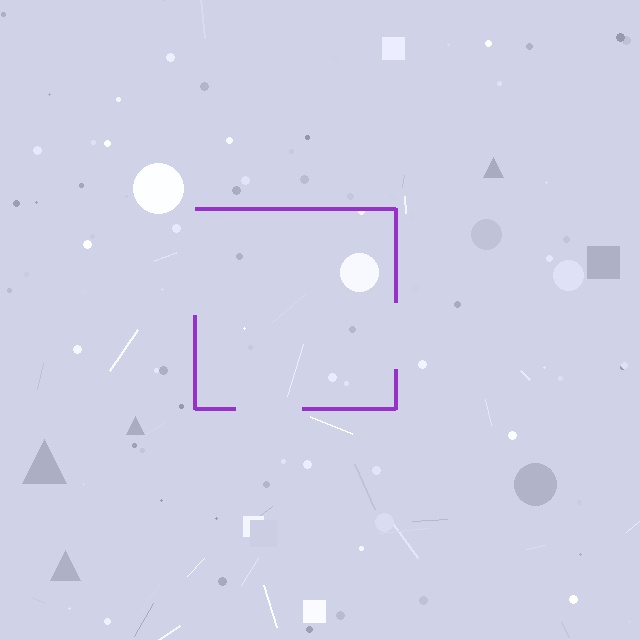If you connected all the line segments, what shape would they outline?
They would outline a square.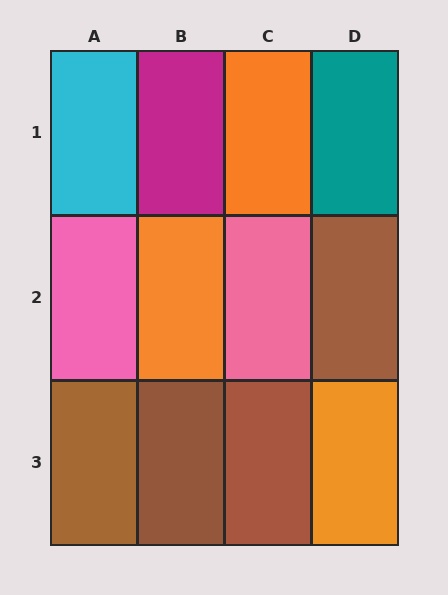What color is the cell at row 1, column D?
Teal.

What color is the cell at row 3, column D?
Orange.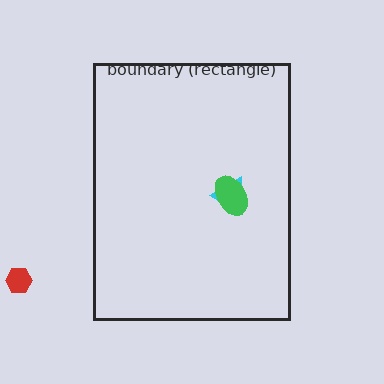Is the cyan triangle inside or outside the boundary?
Inside.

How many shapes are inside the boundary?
2 inside, 1 outside.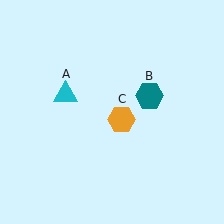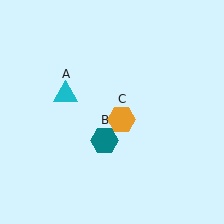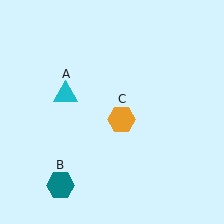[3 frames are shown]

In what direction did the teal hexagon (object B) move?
The teal hexagon (object B) moved down and to the left.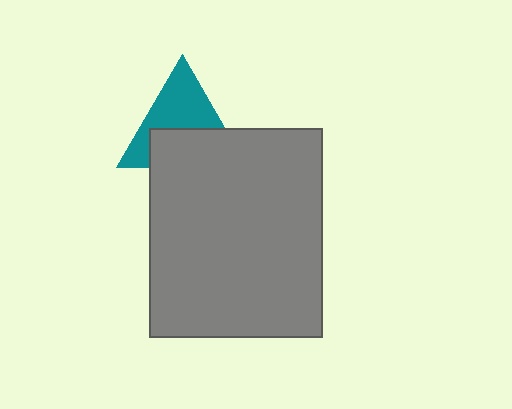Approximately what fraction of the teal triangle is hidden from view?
Roughly 46% of the teal triangle is hidden behind the gray rectangle.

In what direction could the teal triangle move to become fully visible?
The teal triangle could move up. That would shift it out from behind the gray rectangle entirely.